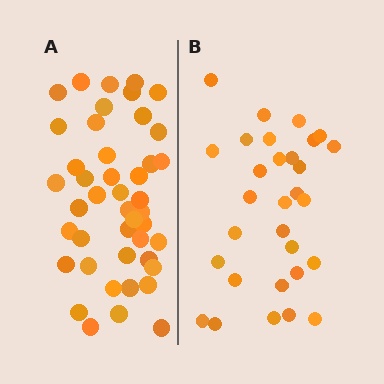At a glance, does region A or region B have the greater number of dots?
Region A (the left region) has more dots.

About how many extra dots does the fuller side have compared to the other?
Region A has approximately 15 more dots than region B.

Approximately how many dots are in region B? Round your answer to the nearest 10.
About 30 dots.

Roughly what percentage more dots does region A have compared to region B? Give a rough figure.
About 45% more.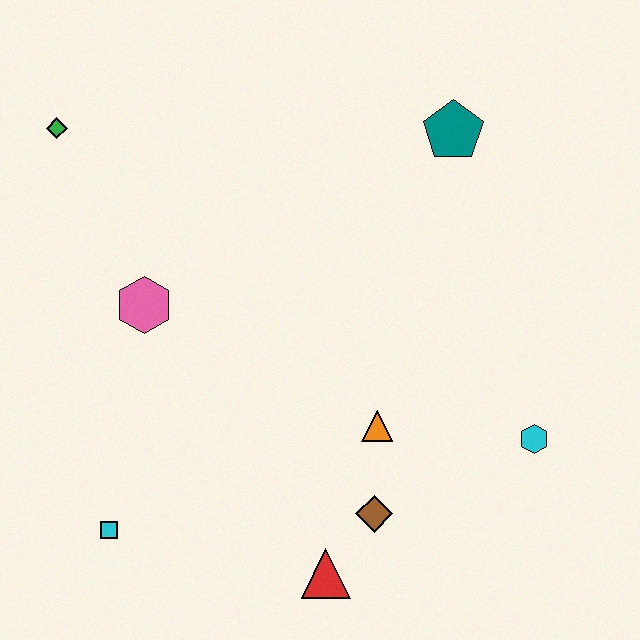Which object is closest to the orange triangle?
The brown diamond is closest to the orange triangle.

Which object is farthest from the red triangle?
The green diamond is farthest from the red triangle.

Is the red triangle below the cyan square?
Yes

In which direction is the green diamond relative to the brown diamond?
The green diamond is above the brown diamond.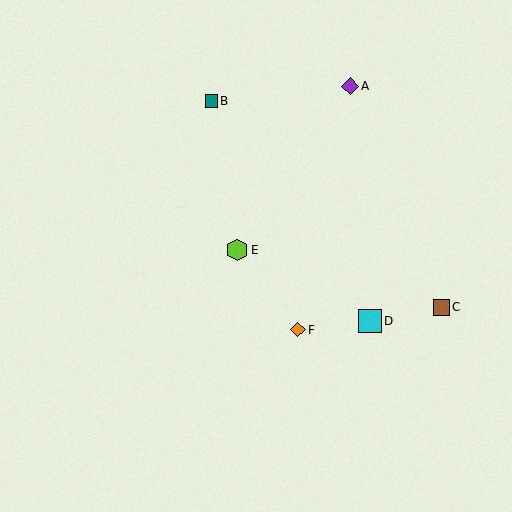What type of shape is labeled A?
Shape A is a purple diamond.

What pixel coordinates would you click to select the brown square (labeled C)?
Click at (441, 307) to select the brown square C.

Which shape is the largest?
The cyan square (labeled D) is the largest.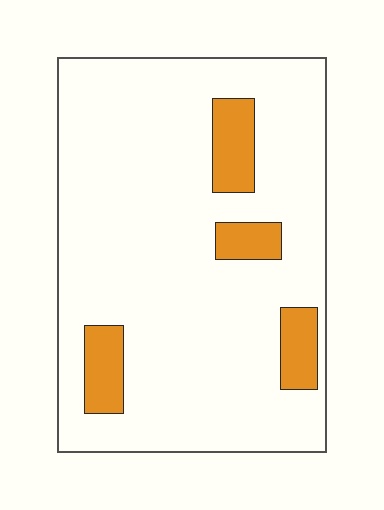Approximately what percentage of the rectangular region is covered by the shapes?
Approximately 10%.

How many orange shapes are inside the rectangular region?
4.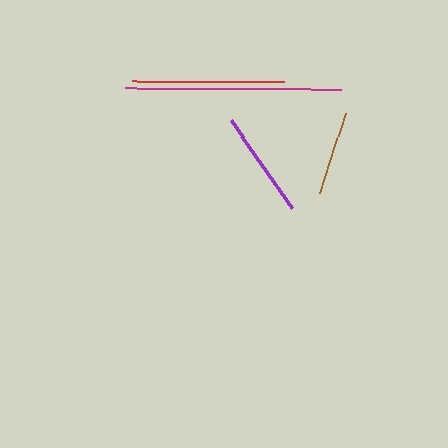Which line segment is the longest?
The magenta line is the longest at approximately 216 pixels.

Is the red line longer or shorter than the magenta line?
The magenta line is longer than the red line.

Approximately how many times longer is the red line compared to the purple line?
The red line is approximately 1.4 times the length of the purple line.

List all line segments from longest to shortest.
From longest to shortest: magenta, red, purple, brown.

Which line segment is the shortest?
The brown line is the shortest at approximately 83 pixels.